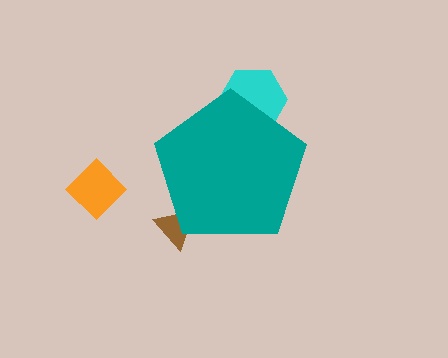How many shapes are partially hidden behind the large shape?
2 shapes are partially hidden.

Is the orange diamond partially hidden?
No, the orange diamond is fully visible.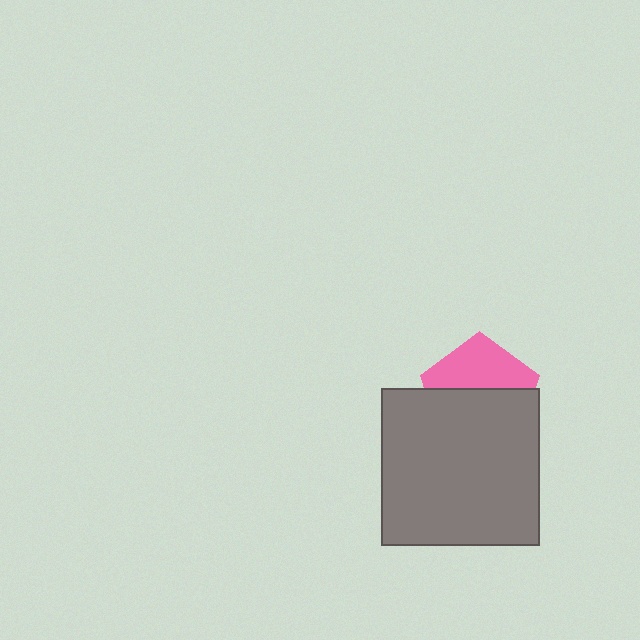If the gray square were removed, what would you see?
You would see the complete pink pentagon.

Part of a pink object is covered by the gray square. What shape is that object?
It is a pentagon.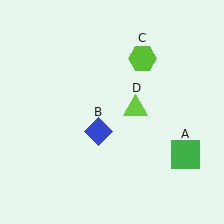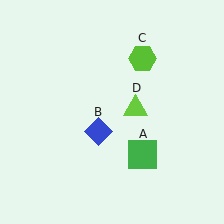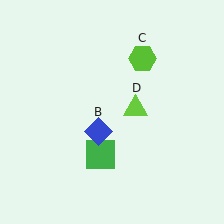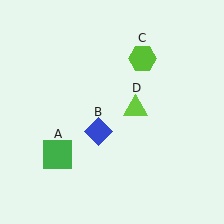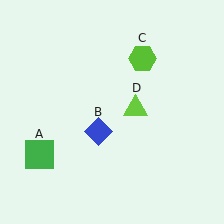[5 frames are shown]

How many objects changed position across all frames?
1 object changed position: green square (object A).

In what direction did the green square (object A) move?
The green square (object A) moved left.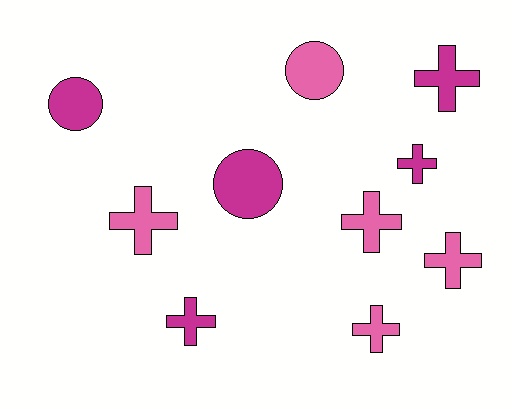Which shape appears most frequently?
Cross, with 7 objects.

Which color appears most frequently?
Magenta, with 5 objects.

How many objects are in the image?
There are 10 objects.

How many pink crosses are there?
There are 4 pink crosses.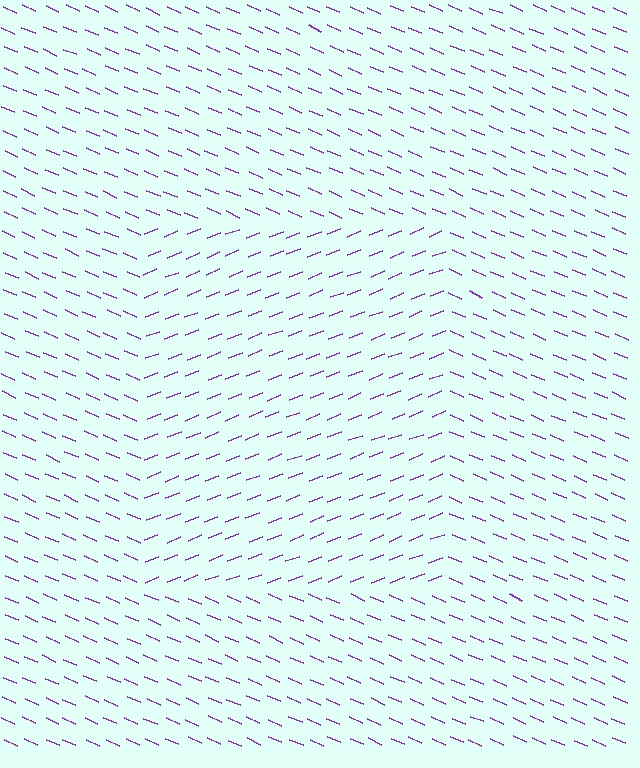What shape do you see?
I see a rectangle.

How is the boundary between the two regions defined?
The boundary is defined purely by a change in line orientation (approximately 45 degrees difference). All lines are the same color and thickness.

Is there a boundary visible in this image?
Yes, there is a texture boundary formed by a change in line orientation.